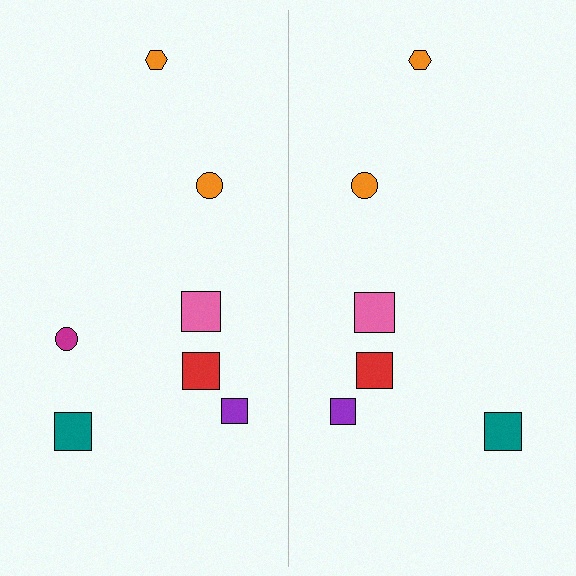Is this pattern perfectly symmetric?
No, the pattern is not perfectly symmetric. A magenta circle is missing from the right side.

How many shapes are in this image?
There are 13 shapes in this image.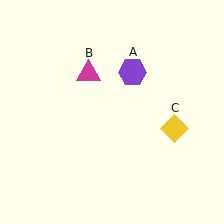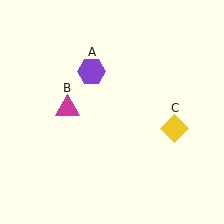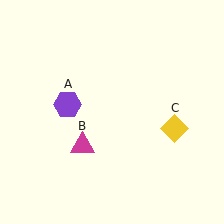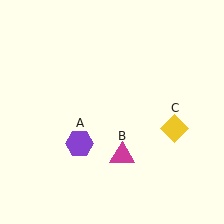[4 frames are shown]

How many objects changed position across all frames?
2 objects changed position: purple hexagon (object A), magenta triangle (object B).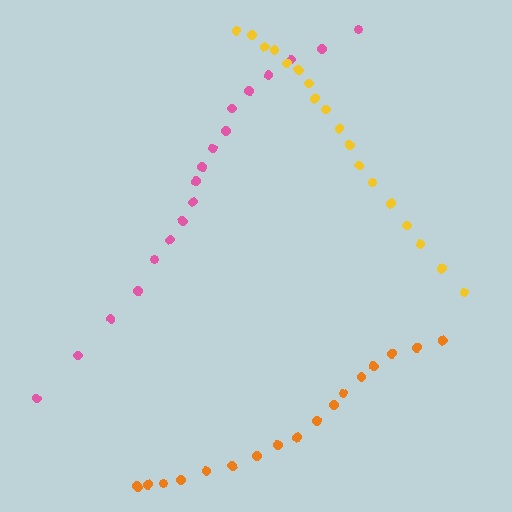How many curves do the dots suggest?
There are 3 distinct paths.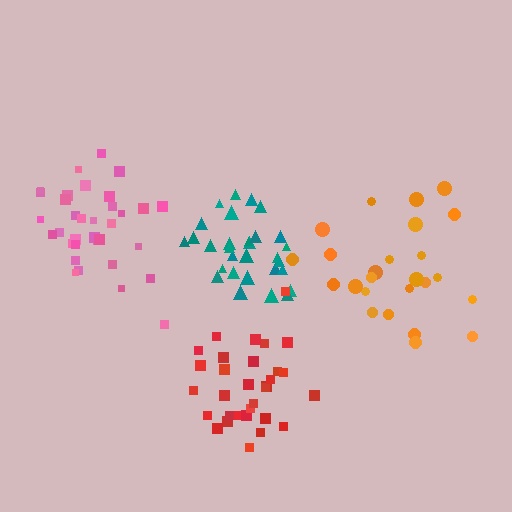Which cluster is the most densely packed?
Teal.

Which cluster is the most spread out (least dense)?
Orange.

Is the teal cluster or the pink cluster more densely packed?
Teal.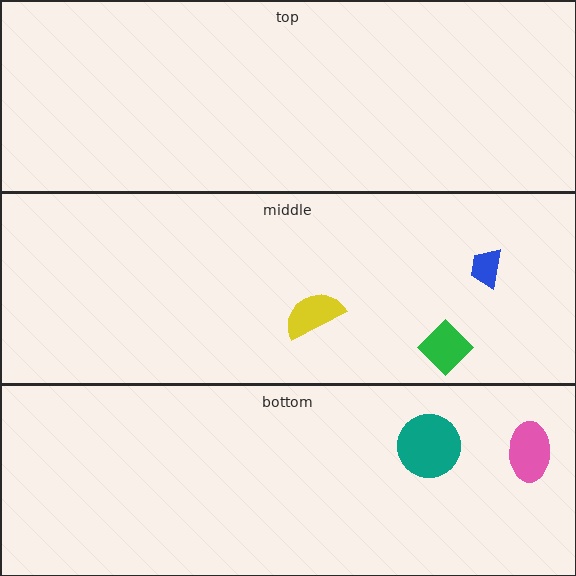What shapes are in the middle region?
The yellow semicircle, the blue trapezoid, the green diamond.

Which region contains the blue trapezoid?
The middle region.